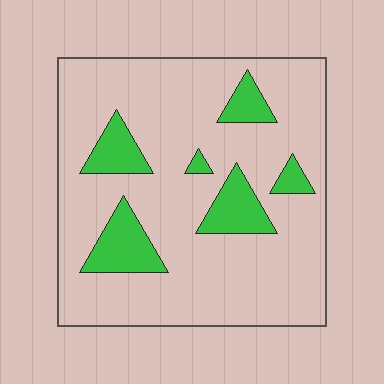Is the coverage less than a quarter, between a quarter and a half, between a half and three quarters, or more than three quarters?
Less than a quarter.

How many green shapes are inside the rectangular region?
6.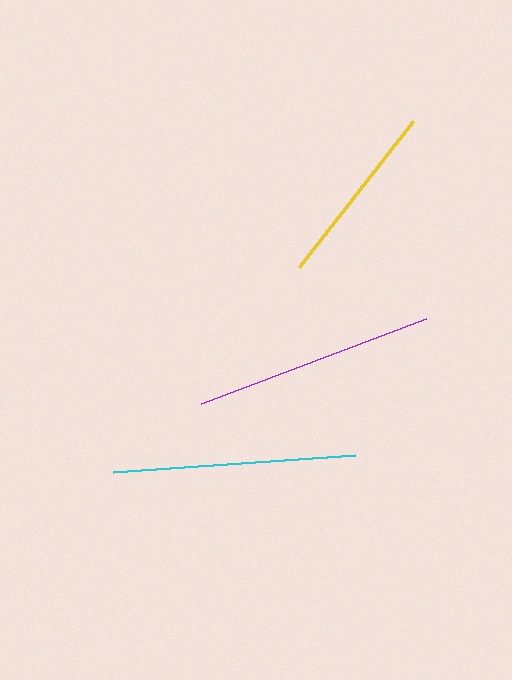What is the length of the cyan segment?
The cyan segment is approximately 242 pixels long.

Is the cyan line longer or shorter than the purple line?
The cyan line is longer than the purple line.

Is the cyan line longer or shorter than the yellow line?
The cyan line is longer than the yellow line.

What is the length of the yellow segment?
The yellow segment is approximately 186 pixels long.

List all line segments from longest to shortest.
From longest to shortest: cyan, purple, yellow.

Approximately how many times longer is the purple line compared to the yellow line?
The purple line is approximately 1.3 times the length of the yellow line.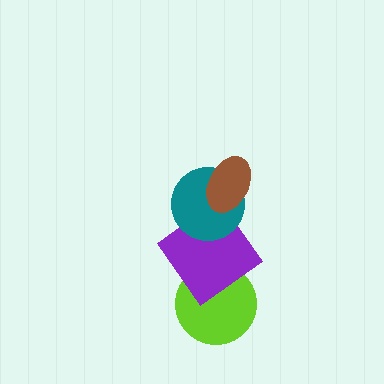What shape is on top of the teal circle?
The brown ellipse is on top of the teal circle.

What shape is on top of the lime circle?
The purple diamond is on top of the lime circle.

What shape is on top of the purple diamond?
The teal circle is on top of the purple diamond.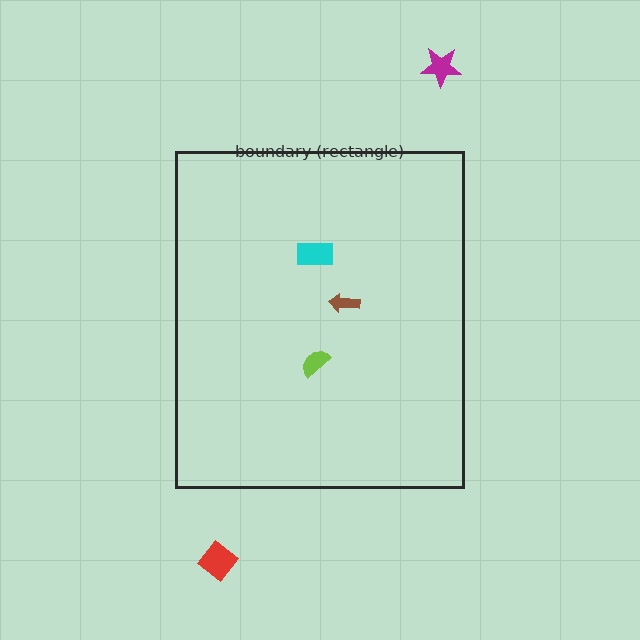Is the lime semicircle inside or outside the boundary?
Inside.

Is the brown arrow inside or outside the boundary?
Inside.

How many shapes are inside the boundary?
3 inside, 2 outside.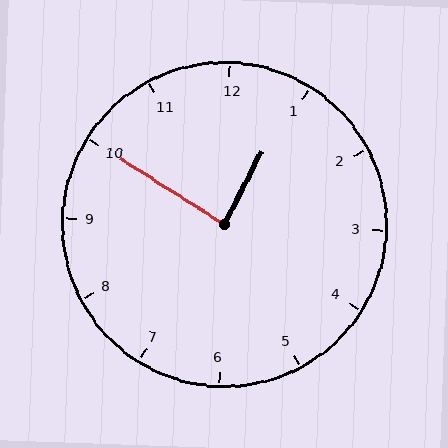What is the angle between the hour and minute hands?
Approximately 85 degrees.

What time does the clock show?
12:50.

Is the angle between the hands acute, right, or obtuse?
It is right.